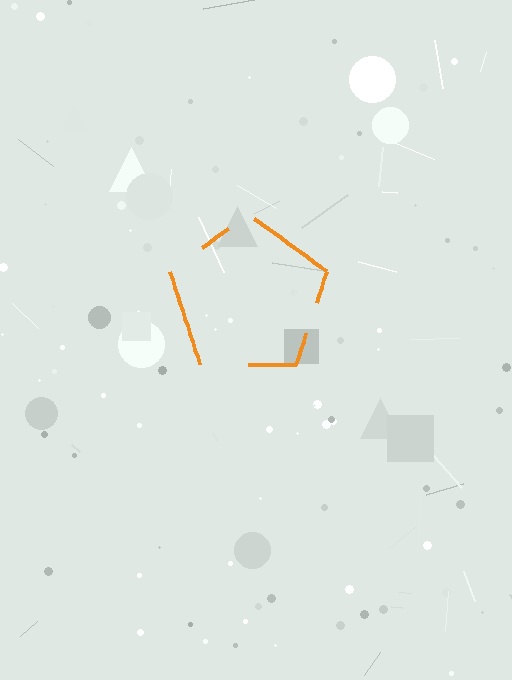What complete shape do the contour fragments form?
The contour fragments form a pentagon.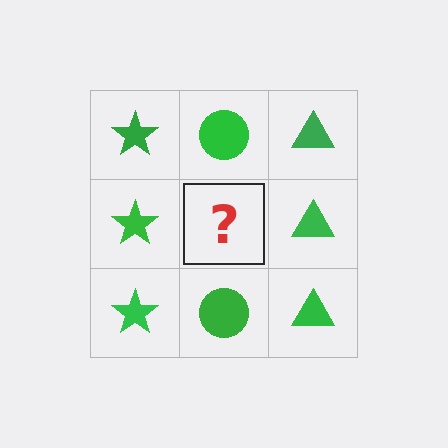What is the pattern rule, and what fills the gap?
The rule is that each column has a consistent shape. The gap should be filled with a green circle.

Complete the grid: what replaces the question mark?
The question mark should be replaced with a green circle.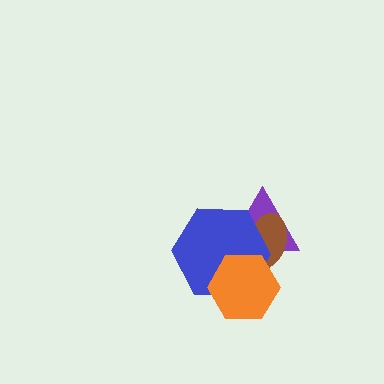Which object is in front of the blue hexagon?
The orange hexagon is in front of the blue hexagon.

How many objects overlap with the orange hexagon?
3 objects overlap with the orange hexagon.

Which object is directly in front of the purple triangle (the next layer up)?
The brown ellipse is directly in front of the purple triangle.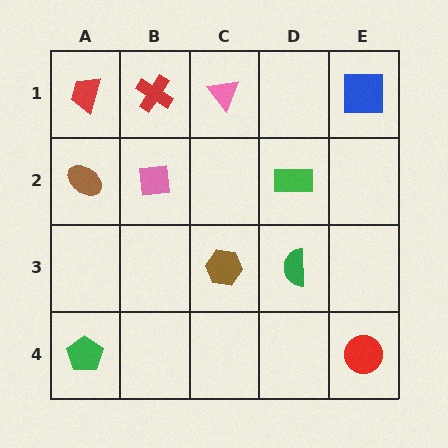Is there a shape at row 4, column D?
No, that cell is empty.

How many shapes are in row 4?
2 shapes.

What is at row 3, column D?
A green semicircle.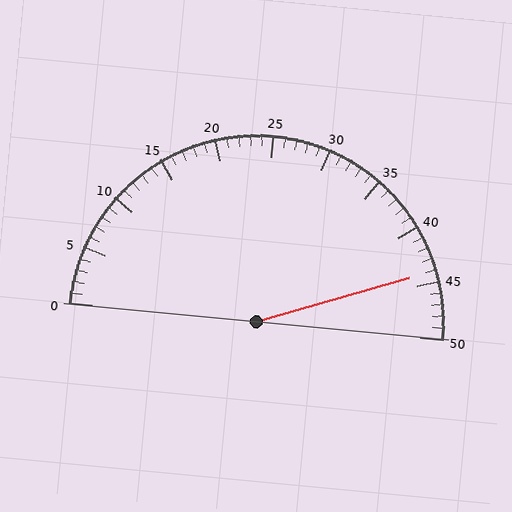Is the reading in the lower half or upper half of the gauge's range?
The reading is in the upper half of the range (0 to 50).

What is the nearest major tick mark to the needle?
The nearest major tick mark is 45.